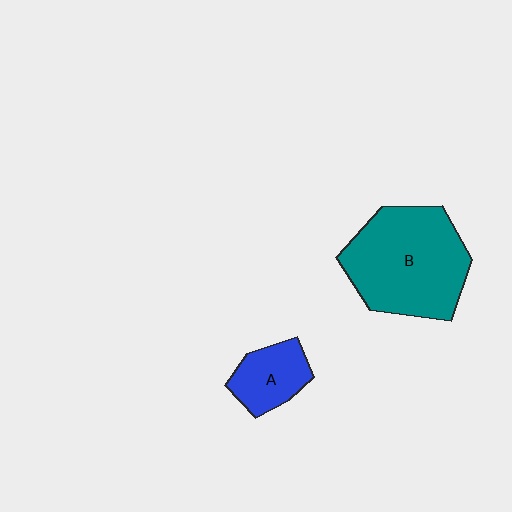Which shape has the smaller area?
Shape A (blue).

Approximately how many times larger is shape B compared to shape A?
Approximately 2.6 times.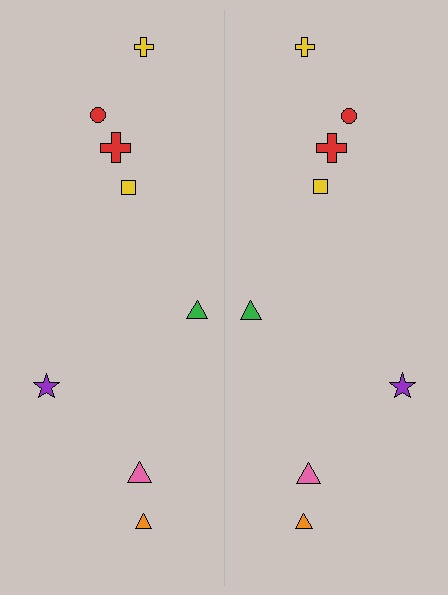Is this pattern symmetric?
Yes, this pattern has bilateral (reflection) symmetry.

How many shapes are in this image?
There are 16 shapes in this image.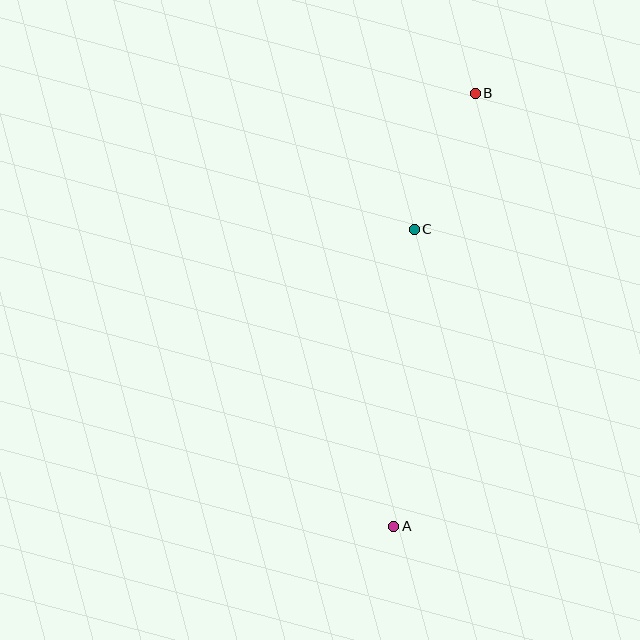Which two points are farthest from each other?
Points A and B are farthest from each other.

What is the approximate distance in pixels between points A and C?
The distance between A and C is approximately 298 pixels.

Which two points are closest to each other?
Points B and C are closest to each other.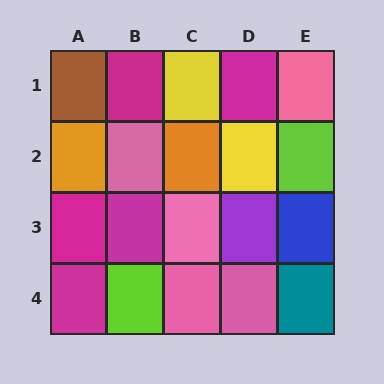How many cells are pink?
5 cells are pink.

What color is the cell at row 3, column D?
Purple.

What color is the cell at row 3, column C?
Pink.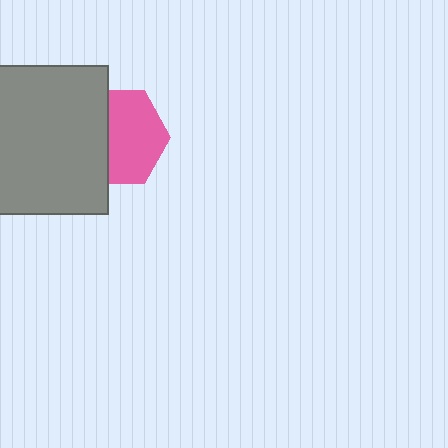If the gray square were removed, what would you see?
You would see the complete pink hexagon.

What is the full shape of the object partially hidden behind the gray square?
The partially hidden object is a pink hexagon.